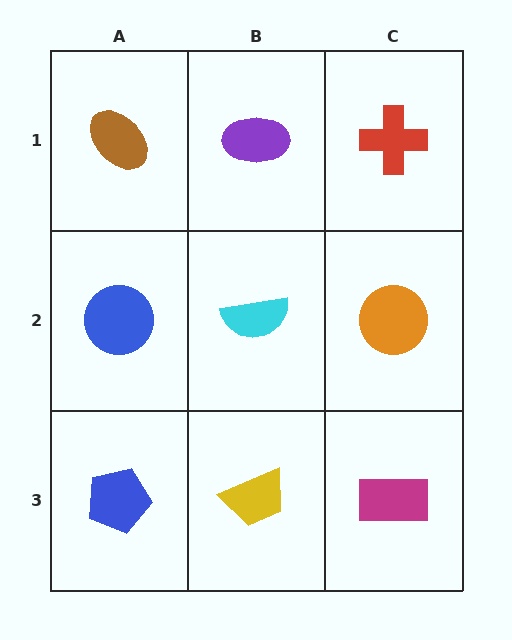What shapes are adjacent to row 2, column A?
A brown ellipse (row 1, column A), a blue pentagon (row 3, column A), a cyan semicircle (row 2, column B).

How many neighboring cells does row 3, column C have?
2.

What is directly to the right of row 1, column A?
A purple ellipse.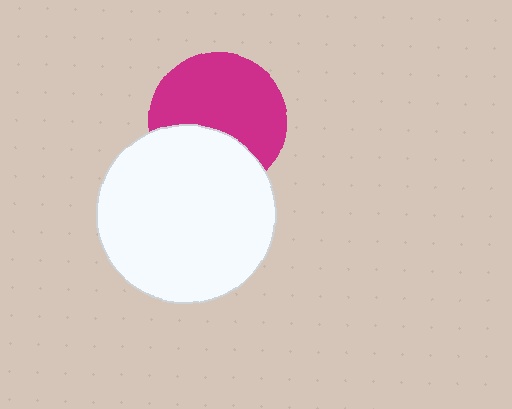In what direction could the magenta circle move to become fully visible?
The magenta circle could move up. That would shift it out from behind the white circle entirely.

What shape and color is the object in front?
The object in front is a white circle.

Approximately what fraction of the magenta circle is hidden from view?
Roughly 35% of the magenta circle is hidden behind the white circle.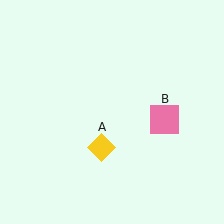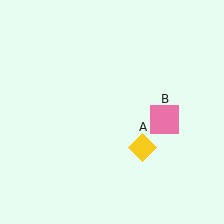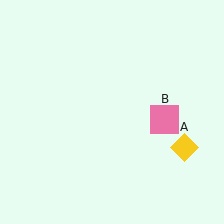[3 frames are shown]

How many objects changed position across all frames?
1 object changed position: yellow diamond (object A).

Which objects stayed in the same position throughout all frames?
Pink square (object B) remained stationary.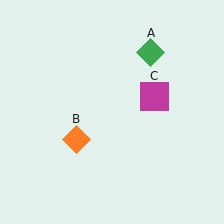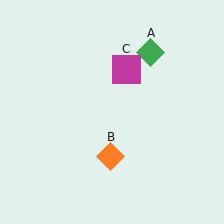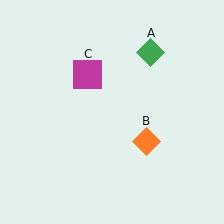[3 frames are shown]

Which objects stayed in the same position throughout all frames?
Green diamond (object A) remained stationary.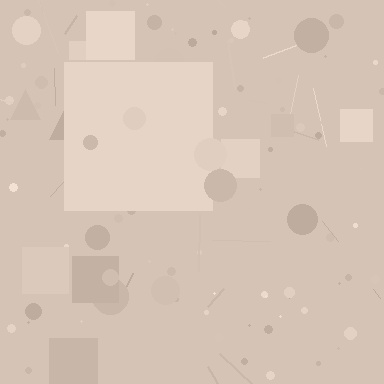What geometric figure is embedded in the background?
A square is embedded in the background.